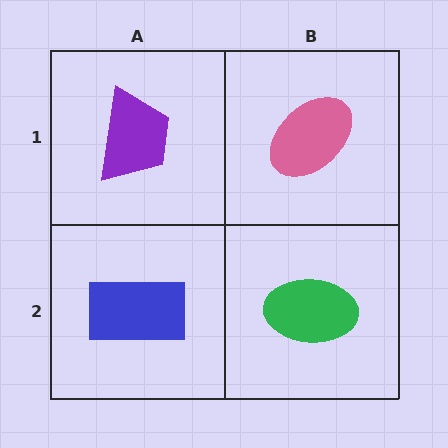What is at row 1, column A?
A purple trapezoid.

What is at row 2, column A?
A blue rectangle.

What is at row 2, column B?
A green ellipse.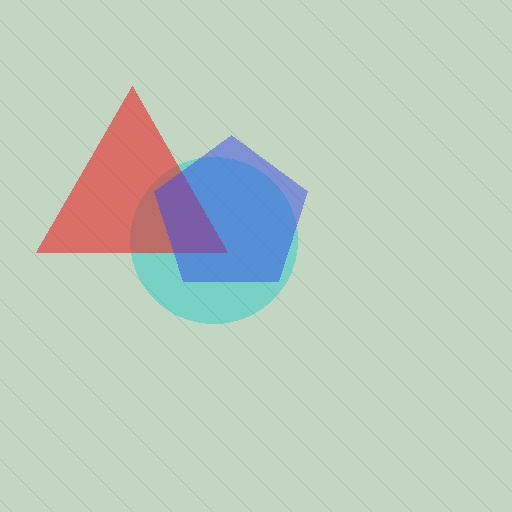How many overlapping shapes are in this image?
There are 3 overlapping shapes in the image.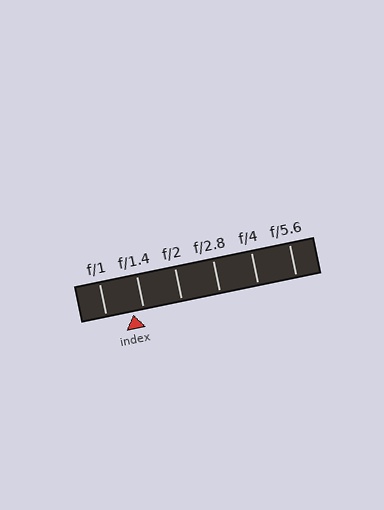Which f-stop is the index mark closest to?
The index mark is closest to f/1.4.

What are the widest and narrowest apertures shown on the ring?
The widest aperture shown is f/1 and the narrowest is f/5.6.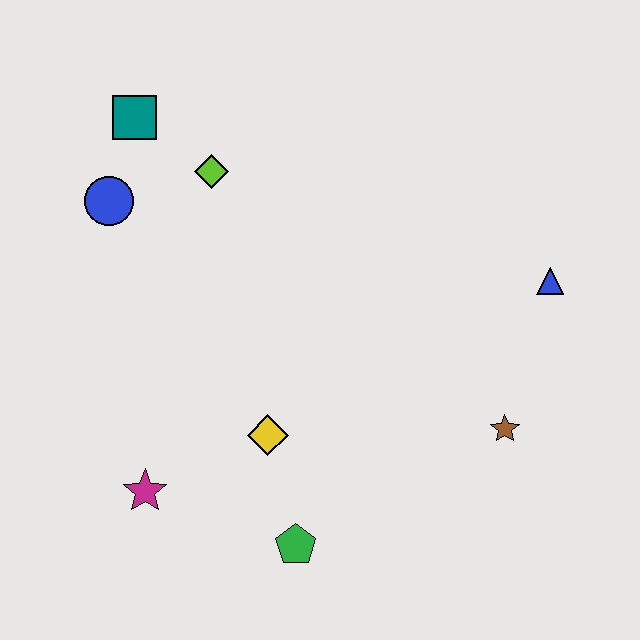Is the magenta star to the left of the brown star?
Yes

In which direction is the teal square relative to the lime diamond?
The teal square is to the left of the lime diamond.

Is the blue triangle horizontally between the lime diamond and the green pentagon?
No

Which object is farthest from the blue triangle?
The magenta star is farthest from the blue triangle.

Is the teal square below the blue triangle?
No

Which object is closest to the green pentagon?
The yellow diamond is closest to the green pentagon.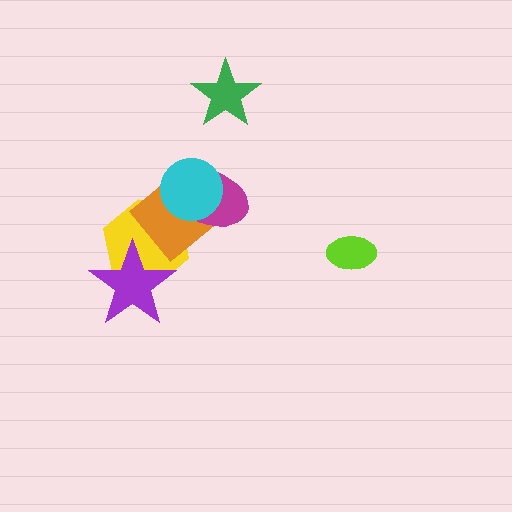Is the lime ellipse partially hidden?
No, no other shape covers it.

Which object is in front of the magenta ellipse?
The cyan circle is in front of the magenta ellipse.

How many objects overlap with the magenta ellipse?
2 objects overlap with the magenta ellipse.